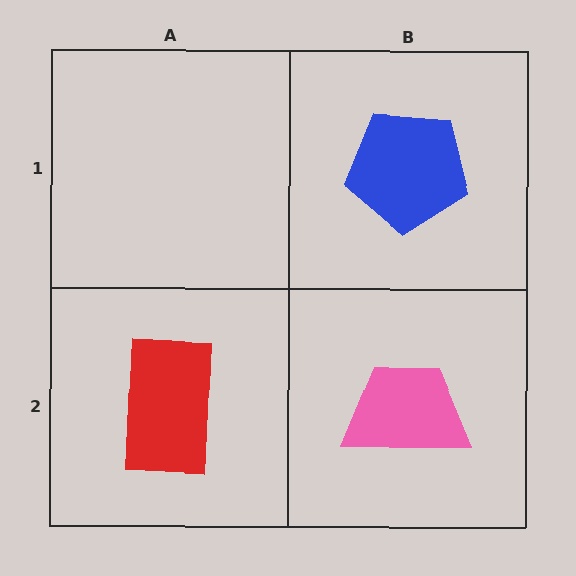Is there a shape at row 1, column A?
No, that cell is empty.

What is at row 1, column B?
A blue pentagon.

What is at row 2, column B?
A pink trapezoid.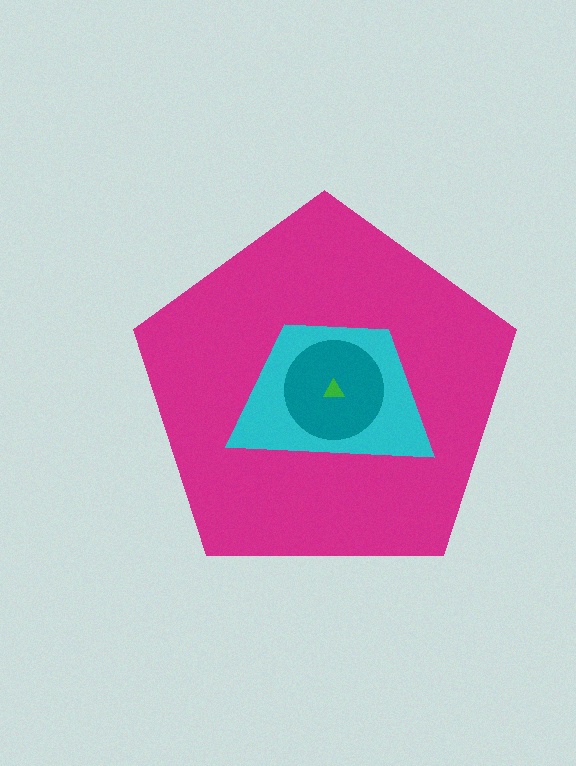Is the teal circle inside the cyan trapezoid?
Yes.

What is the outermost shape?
The magenta pentagon.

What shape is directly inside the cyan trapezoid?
The teal circle.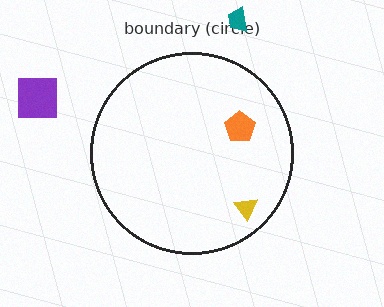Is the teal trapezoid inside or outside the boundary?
Outside.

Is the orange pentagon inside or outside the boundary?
Inside.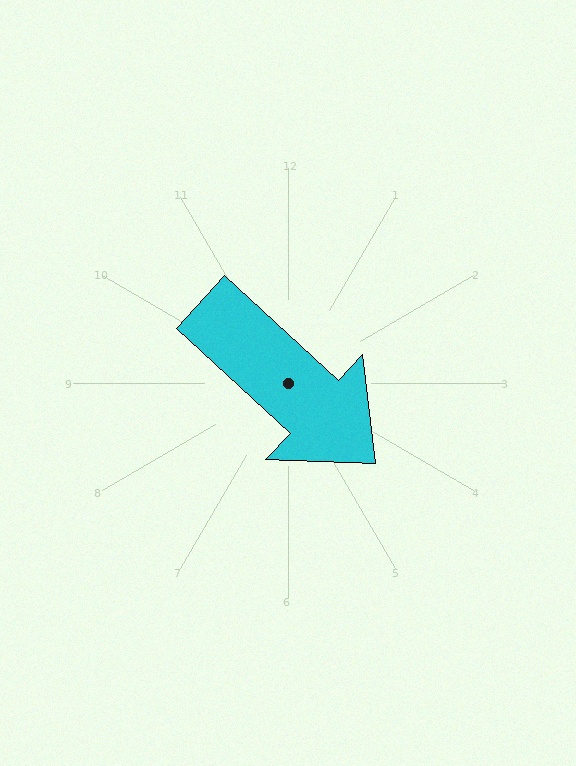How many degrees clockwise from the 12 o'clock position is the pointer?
Approximately 133 degrees.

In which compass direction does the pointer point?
Southeast.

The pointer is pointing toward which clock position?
Roughly 4 o'clock.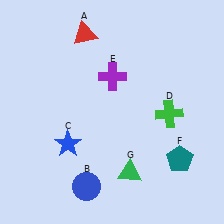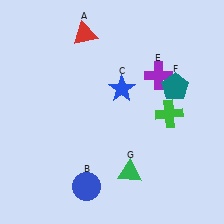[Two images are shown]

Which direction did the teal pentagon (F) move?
The teal pentagon (F) moved up.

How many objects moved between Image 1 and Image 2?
3 objects moved between the two images.